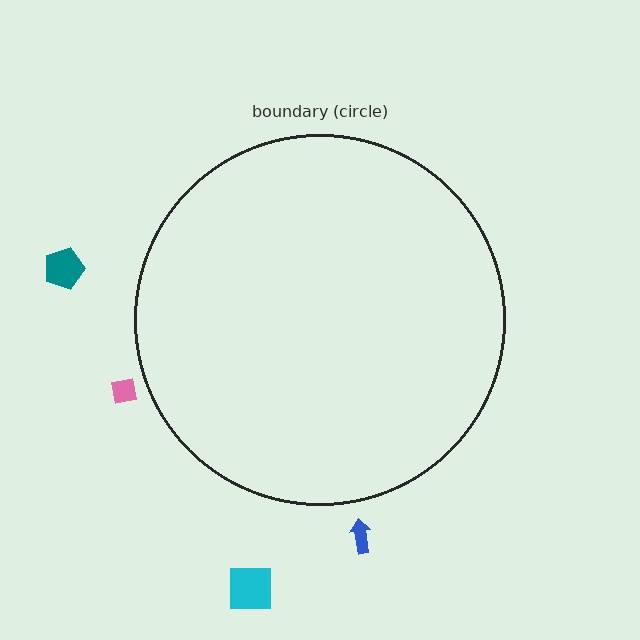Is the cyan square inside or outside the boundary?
Outside.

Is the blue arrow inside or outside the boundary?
Outside.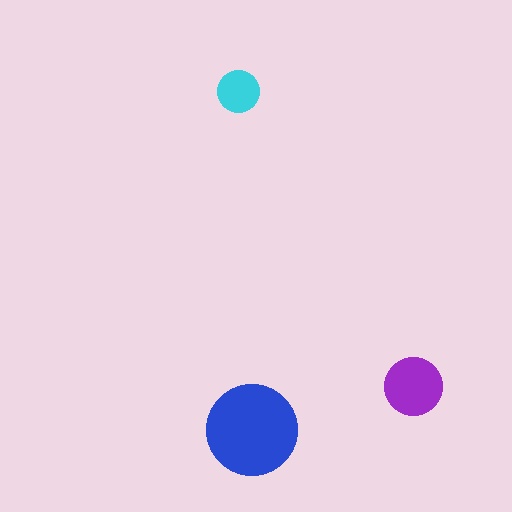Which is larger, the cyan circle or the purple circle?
The purple one.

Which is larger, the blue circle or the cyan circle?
The blue one.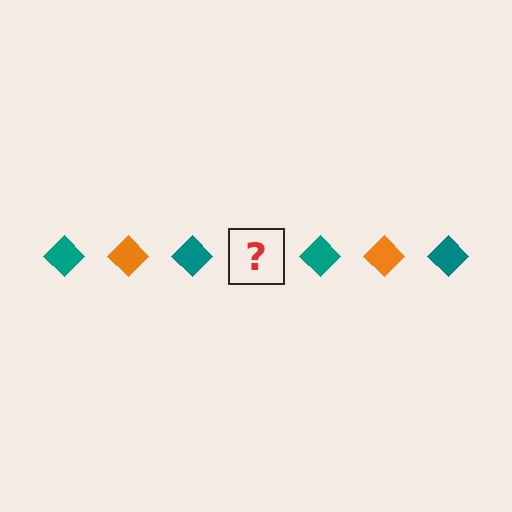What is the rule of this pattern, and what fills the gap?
The rule is that the pattern cycles through teal, orange diamonds. The gap should be filled with an orange diamond.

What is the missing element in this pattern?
The missing element is an orange diamond.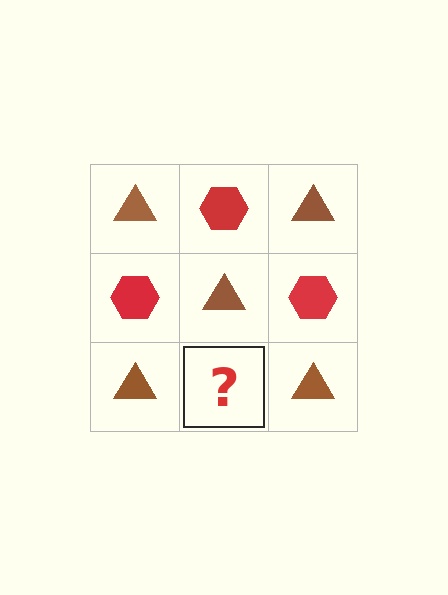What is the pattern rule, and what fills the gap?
The rule is that it alternates brown triangle and red hexagon in a checkerboard pattern. The gap should be filled with a red hexagon.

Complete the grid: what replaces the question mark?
The question mark should be replaced with a red hexagon.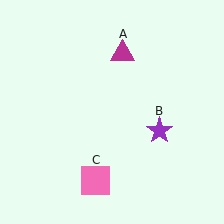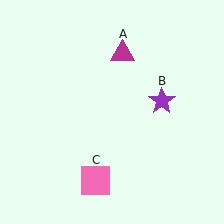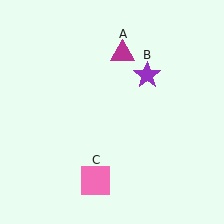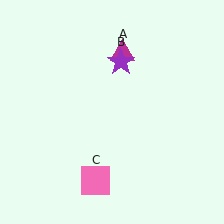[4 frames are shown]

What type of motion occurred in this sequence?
The purple star (object B) rotated counterclockwise around the center of the scene.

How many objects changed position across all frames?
1 object changed position: purple star (object B).